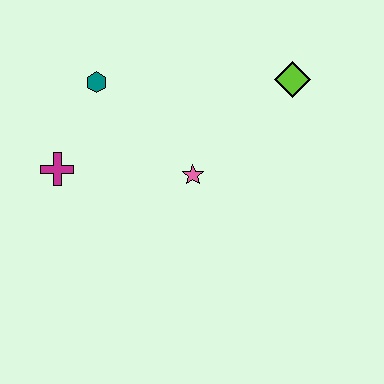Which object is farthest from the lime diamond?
The magenta cross is farthest from the lime diamond.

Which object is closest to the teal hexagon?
The magenta cross is closest to the teal hexagon.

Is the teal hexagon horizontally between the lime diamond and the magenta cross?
Yes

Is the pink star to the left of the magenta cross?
No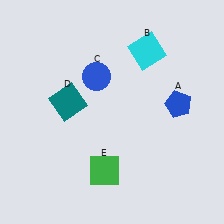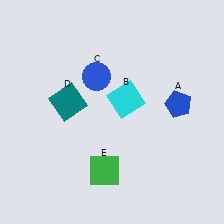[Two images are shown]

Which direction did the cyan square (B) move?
The cyan square (B) moved down.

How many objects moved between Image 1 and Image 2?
1 object moved between the two images.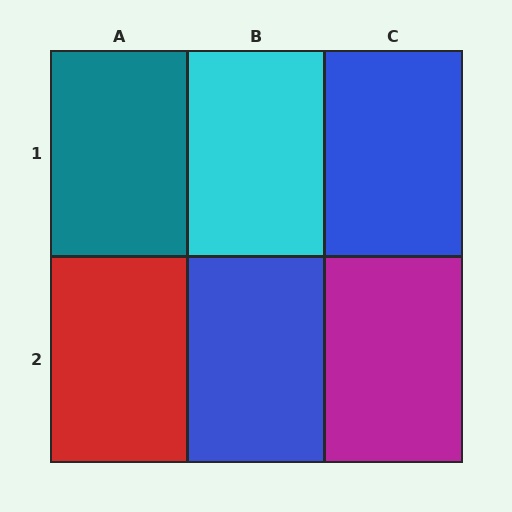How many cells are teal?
1 cell is teal.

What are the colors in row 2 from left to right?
Red, blue, magenta.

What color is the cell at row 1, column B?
Cyan.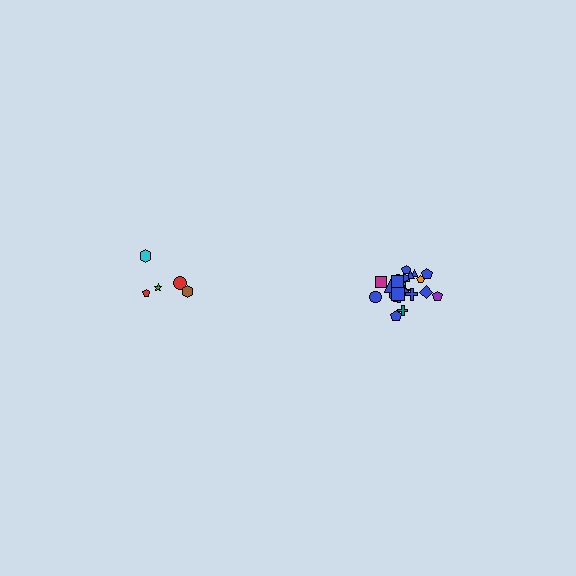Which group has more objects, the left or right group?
The right group.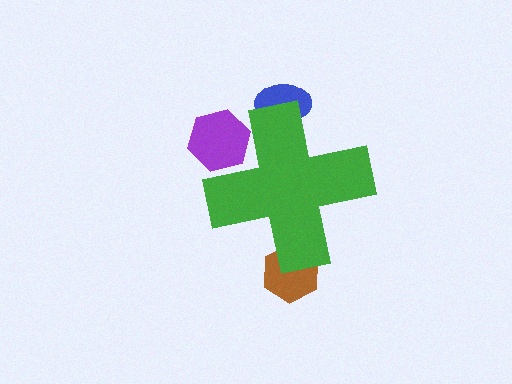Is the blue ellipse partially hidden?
Yes, the blue ellipse is partially hidden behind the green cross.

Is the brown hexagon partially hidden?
Yes, the brown hexagon is partially hidden behind the green cross.